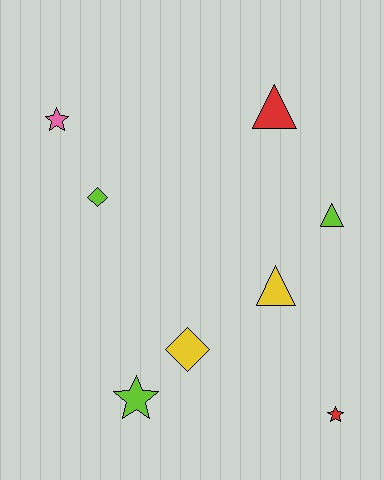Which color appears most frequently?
Lime, with 3 objects.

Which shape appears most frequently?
Star, with 3 objects.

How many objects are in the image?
There are 8 objects.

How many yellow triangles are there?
There is 1 yellow triangle.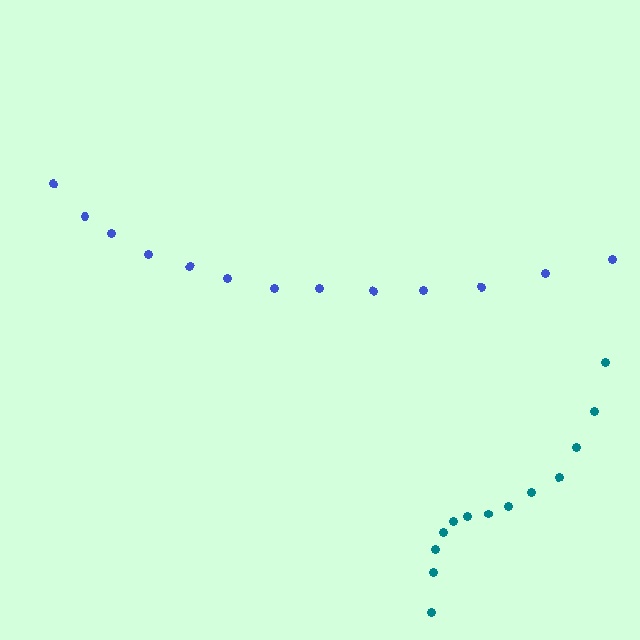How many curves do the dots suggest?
There are 2 distinct paths.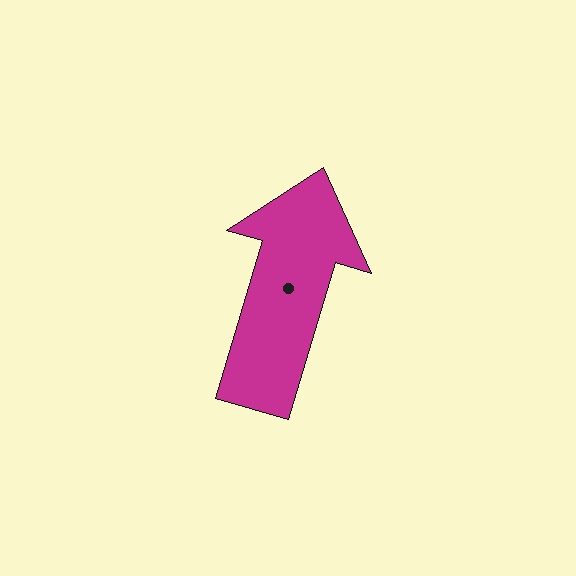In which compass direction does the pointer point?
North.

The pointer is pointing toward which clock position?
Roughly 1 o'clock.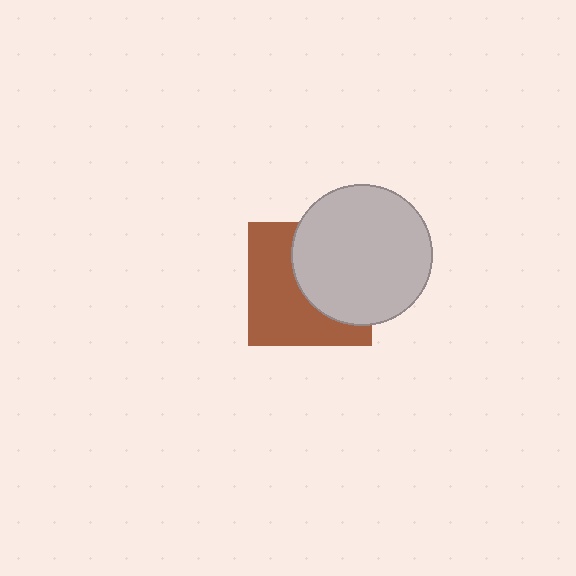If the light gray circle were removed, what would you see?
You would see the complete brown square.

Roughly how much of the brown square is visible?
About half of it is visible (roughly 53%).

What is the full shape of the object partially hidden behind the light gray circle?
The partially hidden object is a brown square.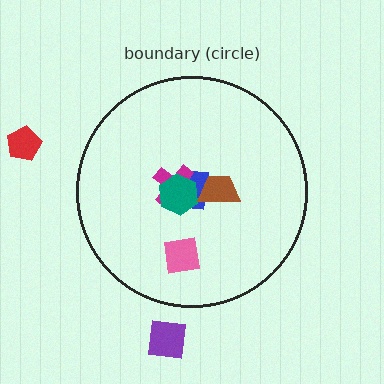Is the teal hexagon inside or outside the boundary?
Inside.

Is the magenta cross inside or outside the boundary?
Inside.